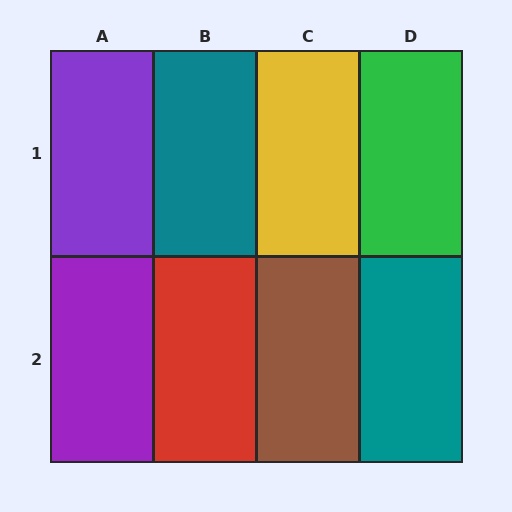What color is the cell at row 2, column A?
Purple.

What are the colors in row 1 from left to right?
Purple, teal, yellow, green.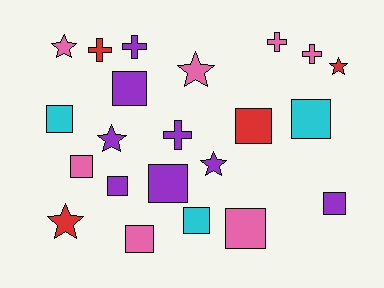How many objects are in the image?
There are 22 objects.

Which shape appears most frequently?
Square, with 11 objects.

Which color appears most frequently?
Purple, with 8 objects.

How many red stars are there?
There are 2 red stars.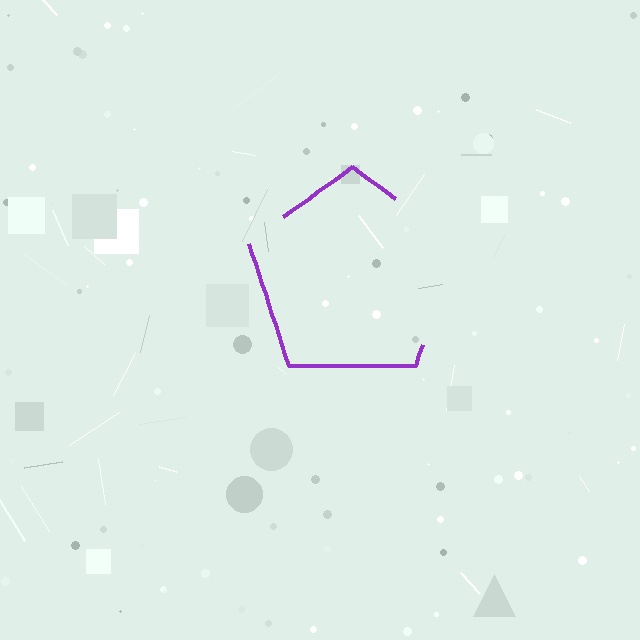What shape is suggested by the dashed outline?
The dashed outline suggests a pentagon.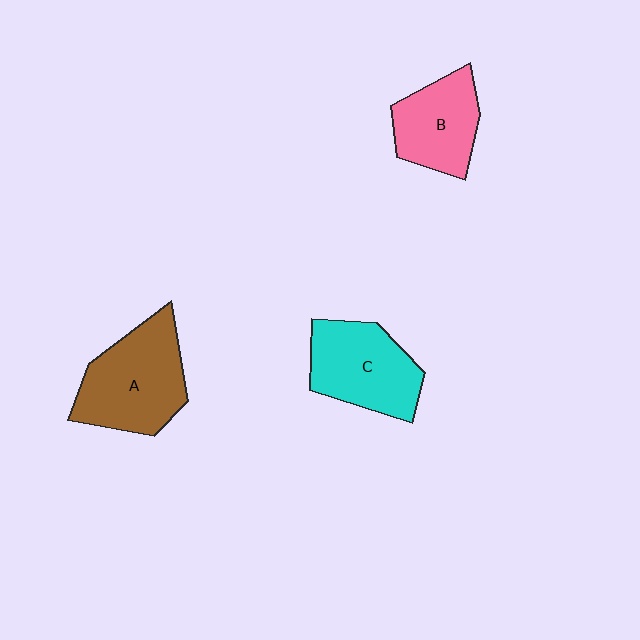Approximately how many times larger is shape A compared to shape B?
Approximately 1.4 times.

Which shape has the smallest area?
Shape B (pink).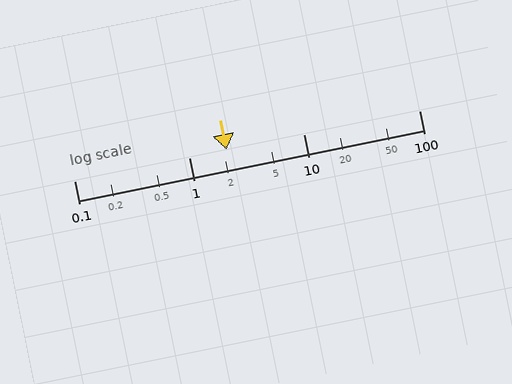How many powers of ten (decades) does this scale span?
The scale spans 3 decades, from 0.1 to 100.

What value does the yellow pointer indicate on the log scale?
The pointer indicates approximately 2.1.